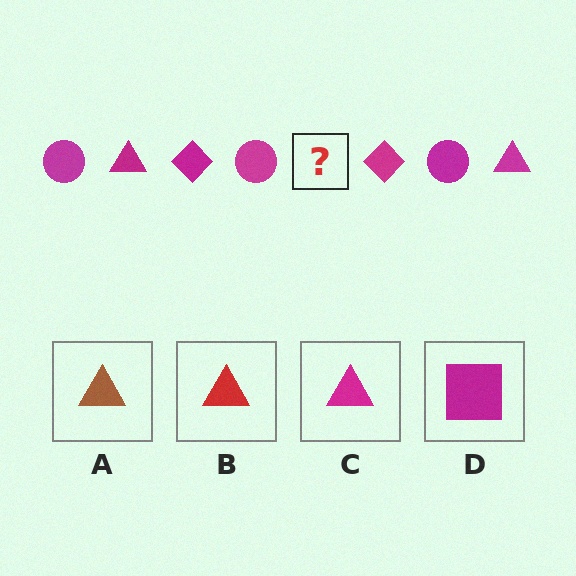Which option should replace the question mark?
Option C.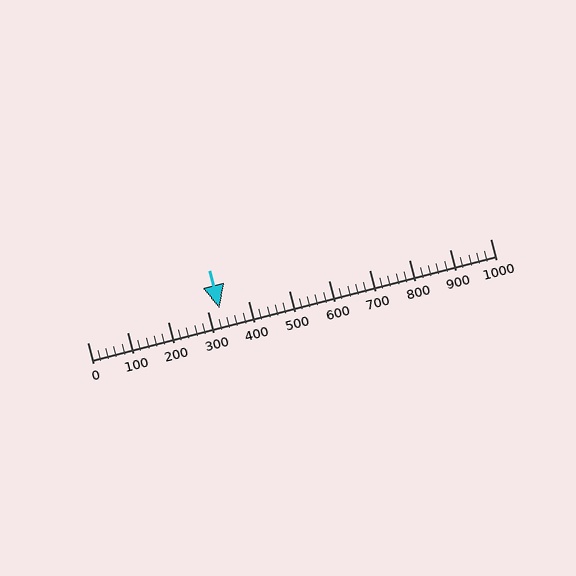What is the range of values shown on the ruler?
The ruler shows values from 0 to 1000.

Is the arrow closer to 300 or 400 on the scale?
The arrow is closer to 300.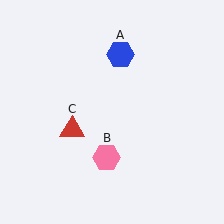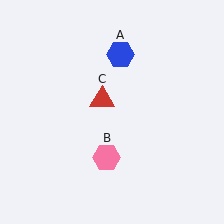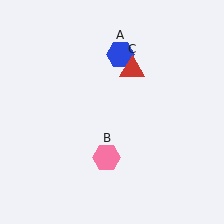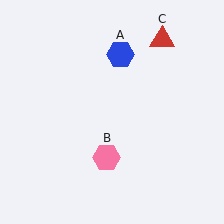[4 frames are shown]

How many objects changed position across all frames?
1 object changed position: red triangle (object C).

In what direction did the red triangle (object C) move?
The red triangle (object C) moved up and to the right.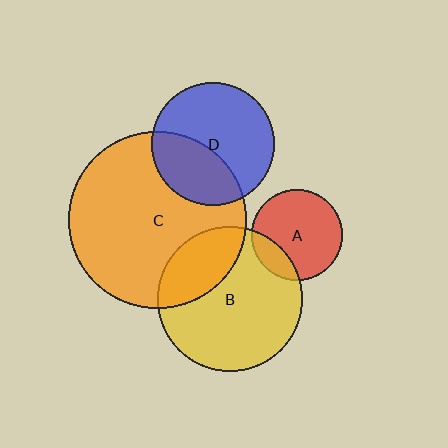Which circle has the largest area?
Circle C (orange).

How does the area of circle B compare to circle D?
Approximately 1.4 times.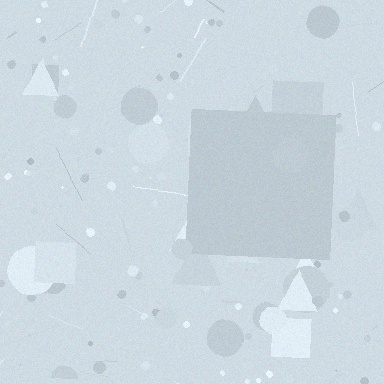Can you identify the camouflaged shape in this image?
The camouflaged shape is a square.